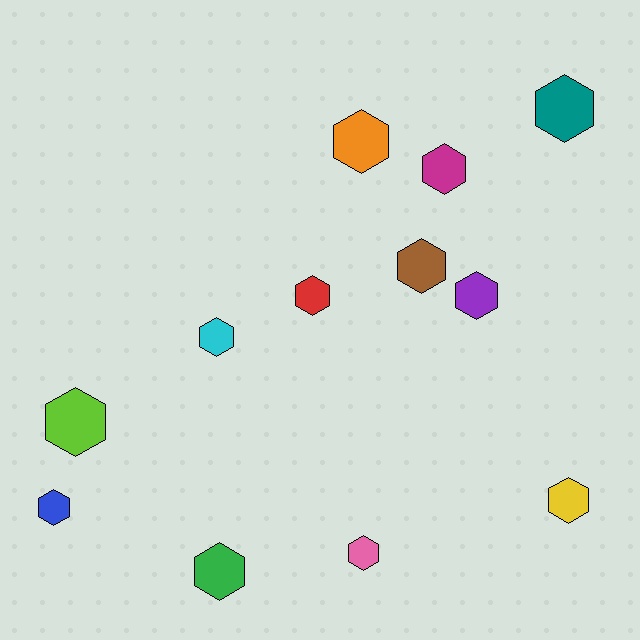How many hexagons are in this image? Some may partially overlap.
There are 12 hexagons.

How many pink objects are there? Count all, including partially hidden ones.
There is 1 pink object.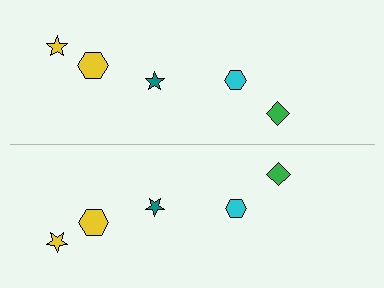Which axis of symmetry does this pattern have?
The pattern has a horizontal axis of symmetry running through the center of the image.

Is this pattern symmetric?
Yes, this pattern has bilateral (reflection) symmetry.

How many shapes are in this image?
There are 10 shapes in this image.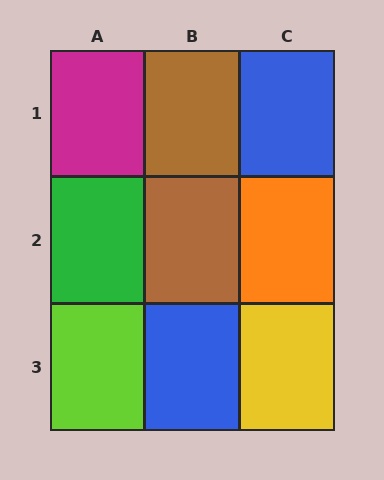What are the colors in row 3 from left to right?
Lime, blue, yellow.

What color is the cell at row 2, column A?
Green.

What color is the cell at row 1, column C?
Blue.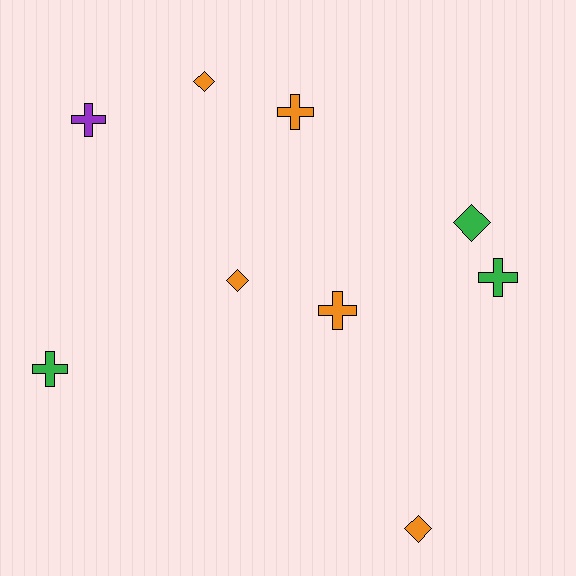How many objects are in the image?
There are 9 objects.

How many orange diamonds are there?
There are 3 orange diamonds.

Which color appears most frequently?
Orange, with 5 objects.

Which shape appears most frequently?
Cross, with 5 objects.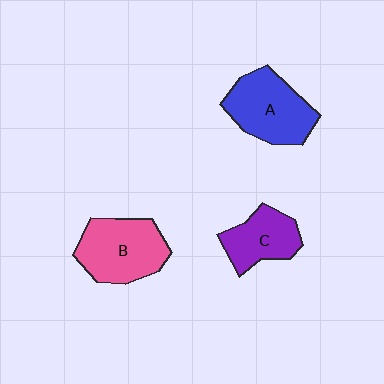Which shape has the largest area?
Shape B (pink).